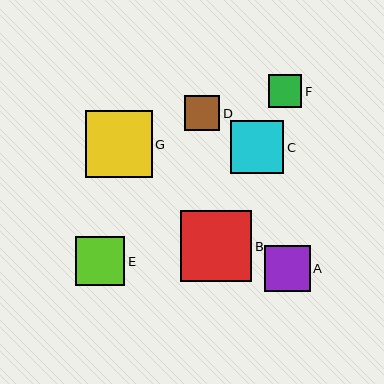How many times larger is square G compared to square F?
Square G is approximately 2.0 times the size of square F.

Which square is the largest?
Square B is the largest with a size of approximately 71 pixels.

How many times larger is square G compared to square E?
Square G is approximately 1.4 times the size of square E.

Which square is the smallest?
Square F is the smallest with a size of approximately 34 pixels.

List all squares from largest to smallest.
From largest to smallest: B, G, C, E, A, D, F.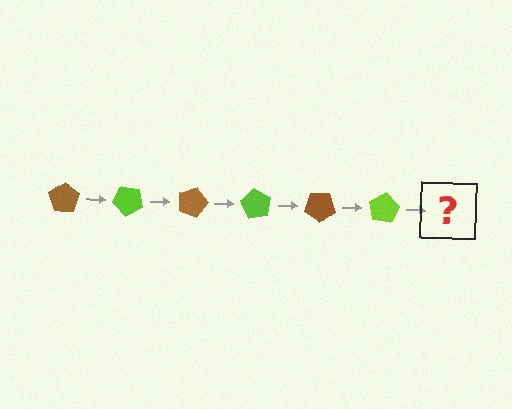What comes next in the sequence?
The next element should be a brown pentagon, rotated 270 degrees from the start.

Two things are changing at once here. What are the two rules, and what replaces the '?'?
The two rules are that it rotates 45 degrees each step and the color cycles through brown and lime. The '?' should be a brown pentagon, rotated 270 degrees from the start.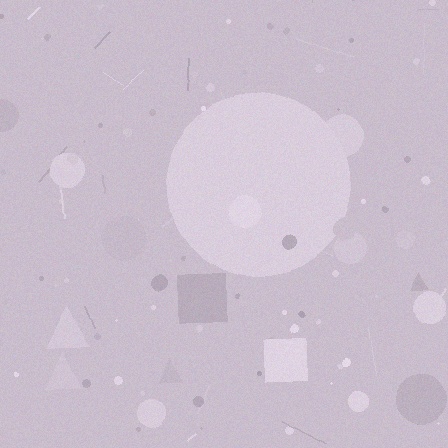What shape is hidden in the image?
A circle is hidden in the image.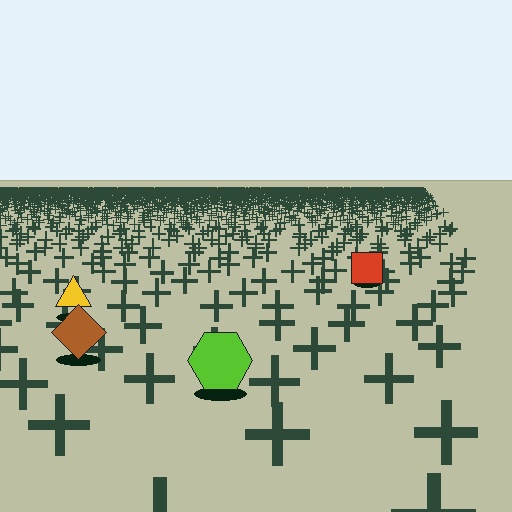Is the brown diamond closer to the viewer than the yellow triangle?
Yes. The brown diamond is closer — you can tell from the texture gradient: the ground texture is coarser near it.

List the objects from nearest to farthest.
From nearest to farthest: the lime hexagon, the brown diamond, the yellow triangle, the red square.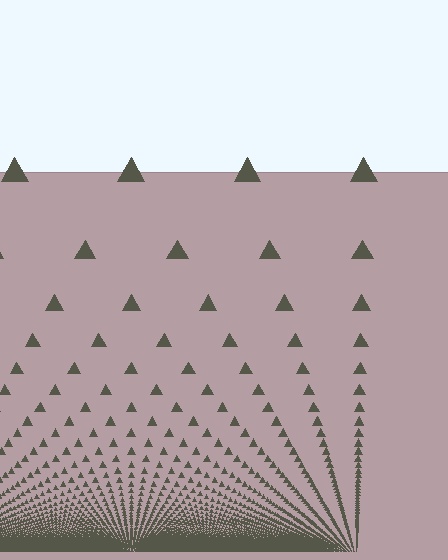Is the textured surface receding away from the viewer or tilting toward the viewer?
The surface appears to tilt toward the viewer. Texture elements get larger and sparser toward the top.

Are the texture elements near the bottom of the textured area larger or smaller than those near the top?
Smaller. The gradient is inverted — elements near the bottom are smaller and denser.